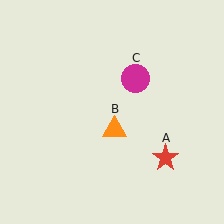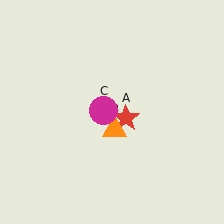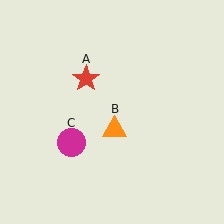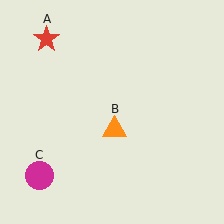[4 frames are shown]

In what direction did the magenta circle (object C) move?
The magenta circle (object C) moved down and to the left.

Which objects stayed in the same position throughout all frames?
Orange triangle (object B) remained stationary.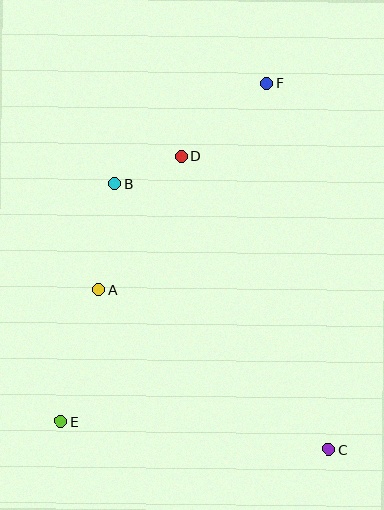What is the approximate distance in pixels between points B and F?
The distance between B and F is approximately 182 pixels.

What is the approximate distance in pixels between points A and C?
The distance between A and C is approximately 280 pixels.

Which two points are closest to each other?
Points B and D are closest to each other.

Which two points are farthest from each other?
Points E and F are farthest from each other.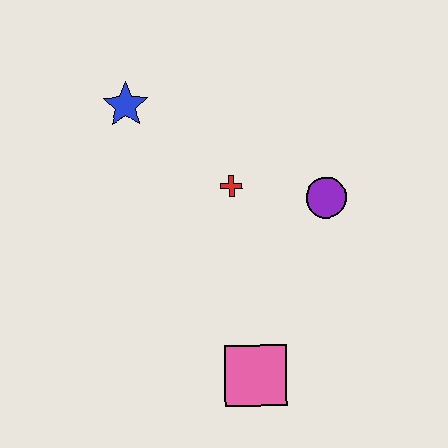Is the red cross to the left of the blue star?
No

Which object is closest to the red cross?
The purple circle is closest to the red cross.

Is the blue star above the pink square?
Yes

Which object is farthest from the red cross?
The pink square is farthest from the red cross.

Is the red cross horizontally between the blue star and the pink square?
Yes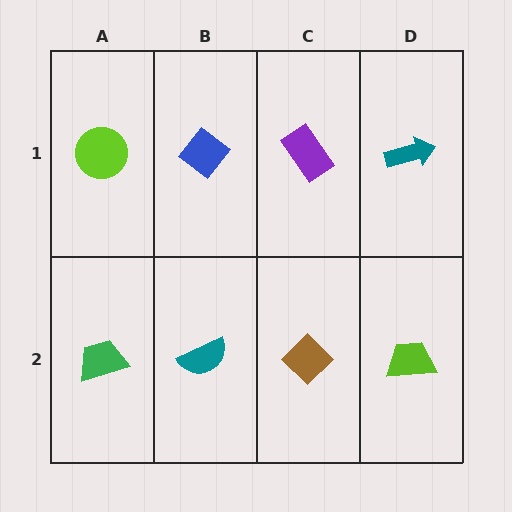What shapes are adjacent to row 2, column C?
A purple rectangle (row 1, column C), a teal semicircle (row 2, column B), a lime trapezoid (row 2, column D).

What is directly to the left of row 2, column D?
A brown diamond.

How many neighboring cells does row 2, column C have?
3.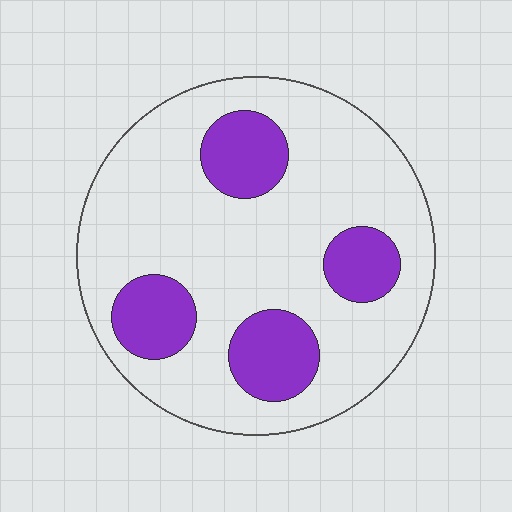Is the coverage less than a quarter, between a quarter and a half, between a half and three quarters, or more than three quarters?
Less than a quarter.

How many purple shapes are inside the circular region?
4.